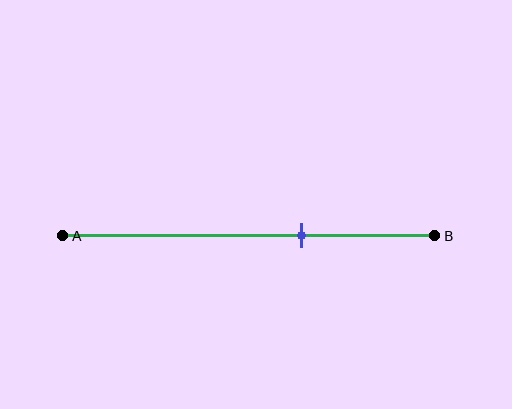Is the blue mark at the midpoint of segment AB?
No, the mark is at about 65% from A, not at the 50% midpoint.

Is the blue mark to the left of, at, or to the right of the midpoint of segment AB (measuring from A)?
The blue mark is to the right of the midpoint of segment AB.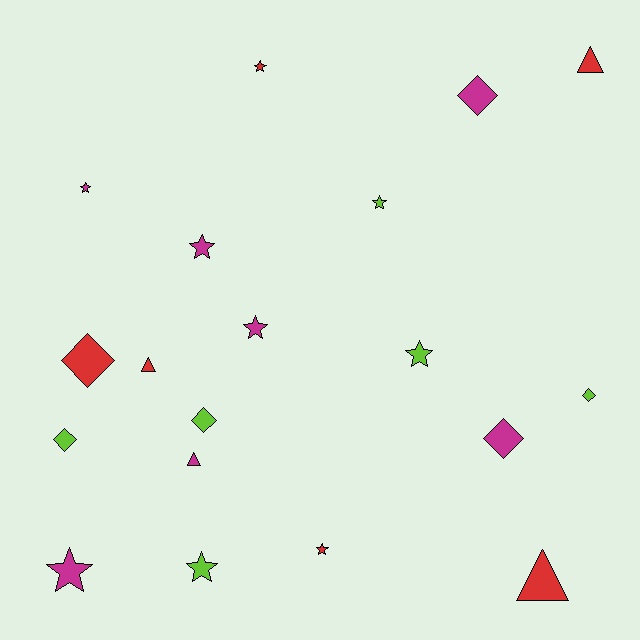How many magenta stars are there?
There are 4 magenta stars.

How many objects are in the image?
There are 19 objects.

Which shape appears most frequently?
Star, with 9 objects.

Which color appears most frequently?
Magenta, with 7 objects.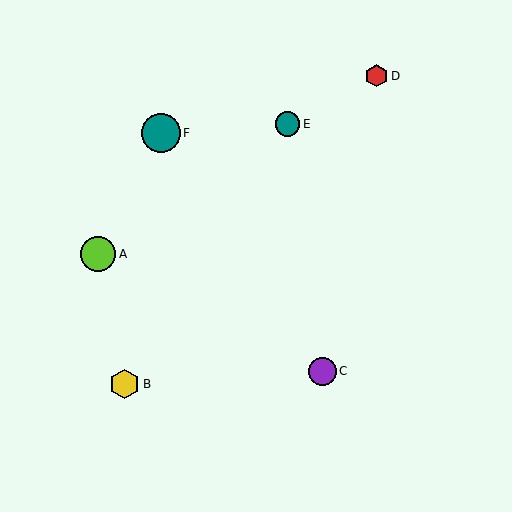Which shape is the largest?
The teal circle (labeled F) is the largest.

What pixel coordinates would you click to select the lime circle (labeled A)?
Click at (98, 254) to select the lime circle A.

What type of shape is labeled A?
Shape A is a lime circle.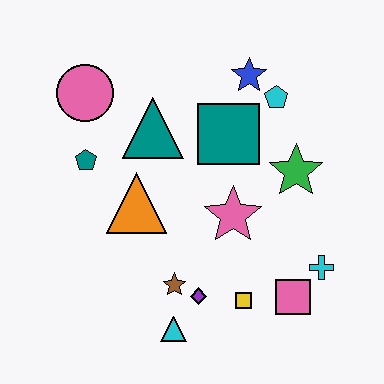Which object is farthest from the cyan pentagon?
The cyan triangle is farthest from the cyan pentagon.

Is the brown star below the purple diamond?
No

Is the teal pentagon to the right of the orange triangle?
No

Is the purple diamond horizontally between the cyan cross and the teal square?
No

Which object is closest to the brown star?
The purple diamond is closest to the brown star.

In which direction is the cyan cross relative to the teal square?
The cyan cross is below the teal square.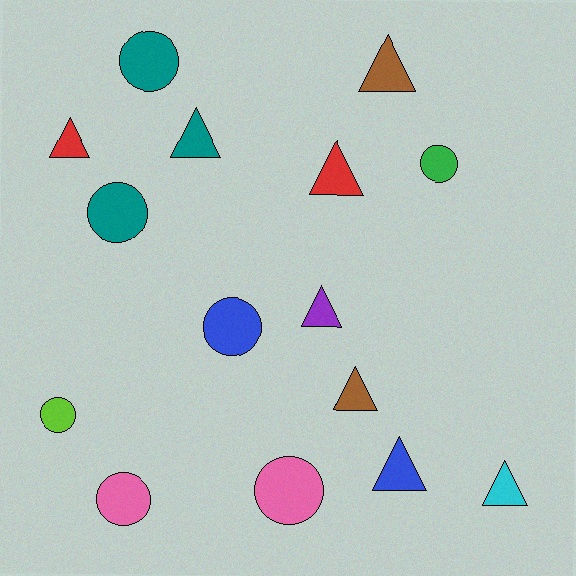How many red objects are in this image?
There are 2 red objects.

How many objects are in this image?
There are 15 objects.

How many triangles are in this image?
There are 8 triangles.